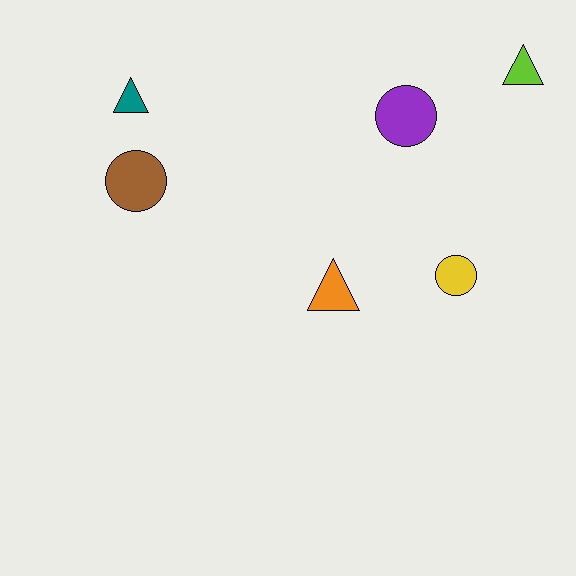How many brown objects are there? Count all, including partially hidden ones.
There is 1 brown object.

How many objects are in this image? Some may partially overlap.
There are 6 objects.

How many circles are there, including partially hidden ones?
There are 3 circles.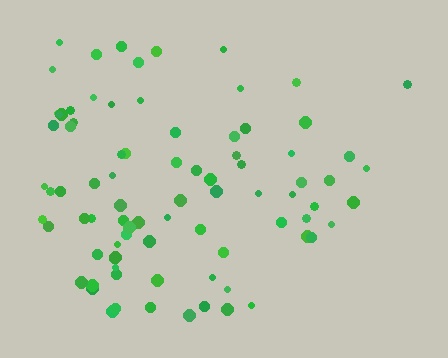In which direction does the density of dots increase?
From right to left, with the left side densest.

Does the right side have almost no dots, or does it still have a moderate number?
Still a moderate number, just noticeably fewer than the left.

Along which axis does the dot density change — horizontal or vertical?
Horizontal.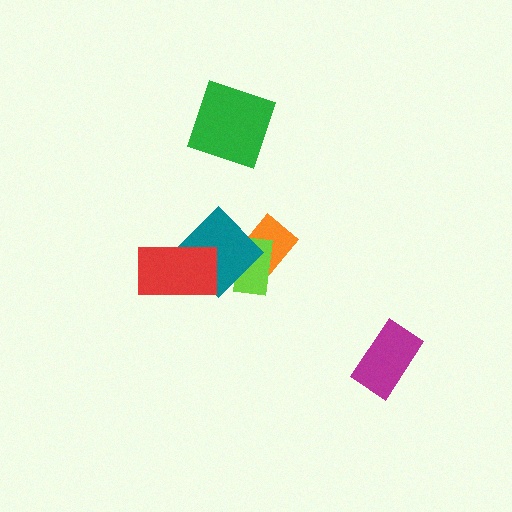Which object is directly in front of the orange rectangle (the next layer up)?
The lime rectangle is directly in front of the orange rectangle.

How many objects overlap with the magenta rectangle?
0 objects overlap with the magenta rectangle.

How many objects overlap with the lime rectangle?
2 objects overlap with the lime rectangle.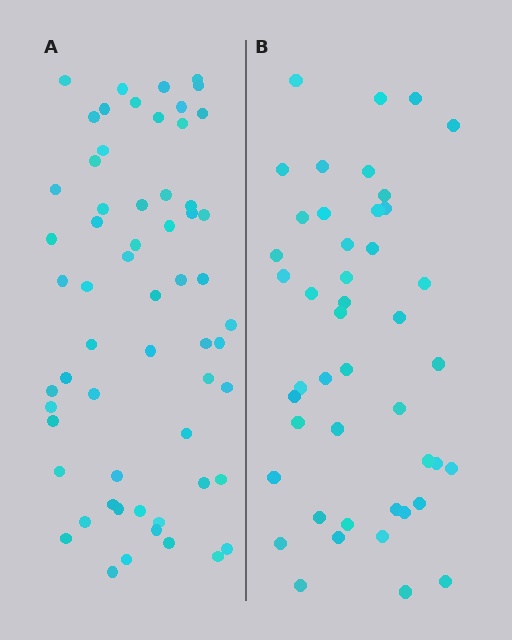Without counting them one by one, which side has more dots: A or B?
Region A (the left region) has more dots.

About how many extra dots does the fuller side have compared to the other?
Region A has approximately 15 more dots than region B.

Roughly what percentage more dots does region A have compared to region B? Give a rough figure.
About 35% more.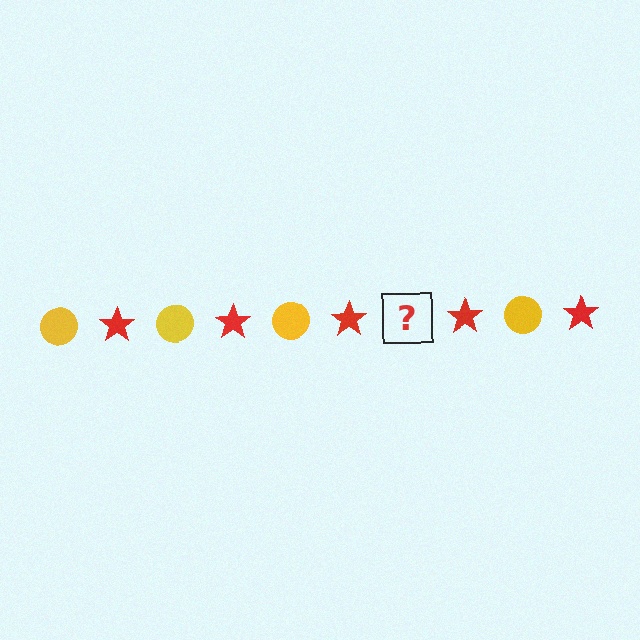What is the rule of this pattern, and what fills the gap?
The rule is that the pattern alternates between yellow circle and red star. The gap should be filled with a yellow circle.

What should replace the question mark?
The question mark should be replaced with a yellow circle.